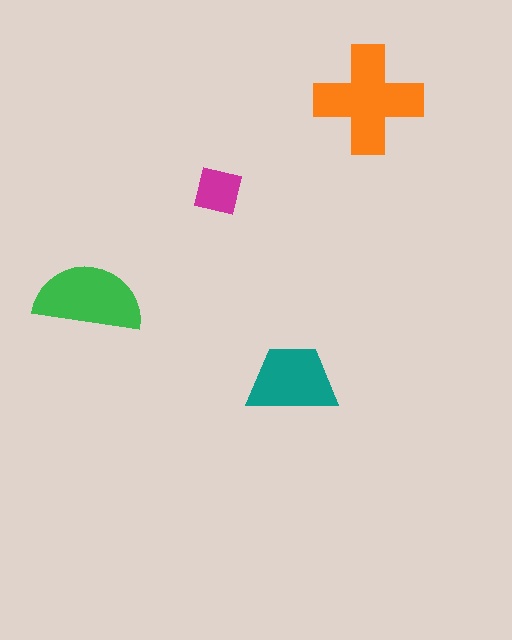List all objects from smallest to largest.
The magenta square, the teal trapezoid, the green semicircle, the orange cross.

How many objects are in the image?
There are 4 objects in the image.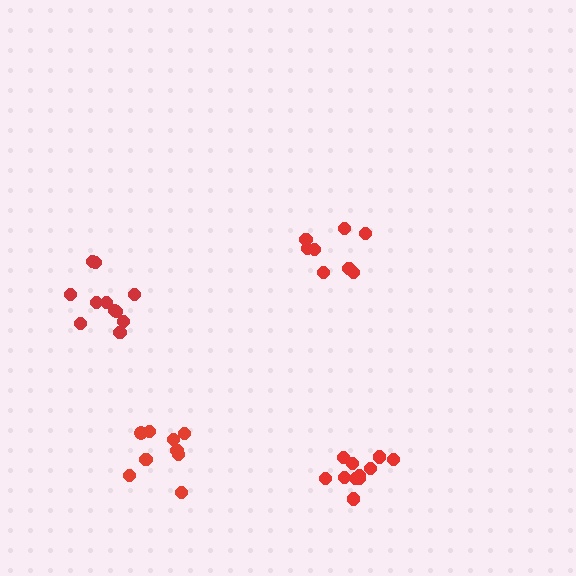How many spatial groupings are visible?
There are 4 spatial groupings.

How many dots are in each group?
Group 1: 9 dots, Group 2: 8 dots, Group 3: 11 dots, Group 4: 11 dots (39 total).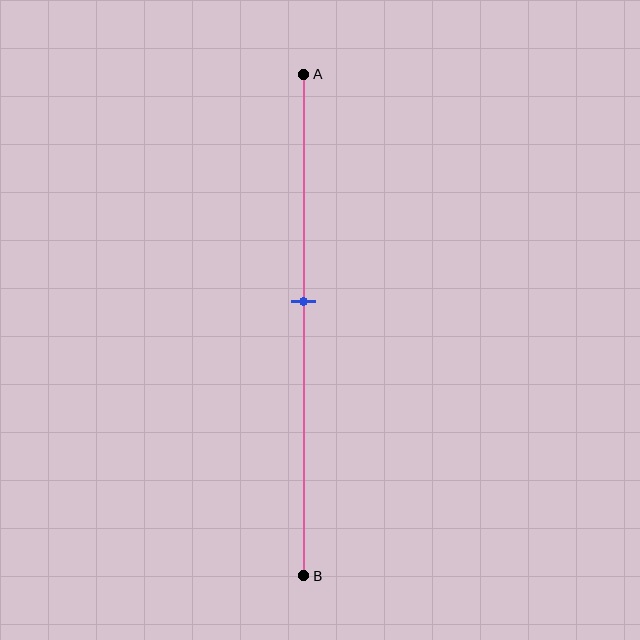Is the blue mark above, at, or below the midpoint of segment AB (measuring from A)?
The blue mark is above the midpoint of segment AB.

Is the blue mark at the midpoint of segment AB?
No, the mark is at about 45% from A, not at the 50% midpoint.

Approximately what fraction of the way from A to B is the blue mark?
The blue mark is approximately 45% of the way from A to B.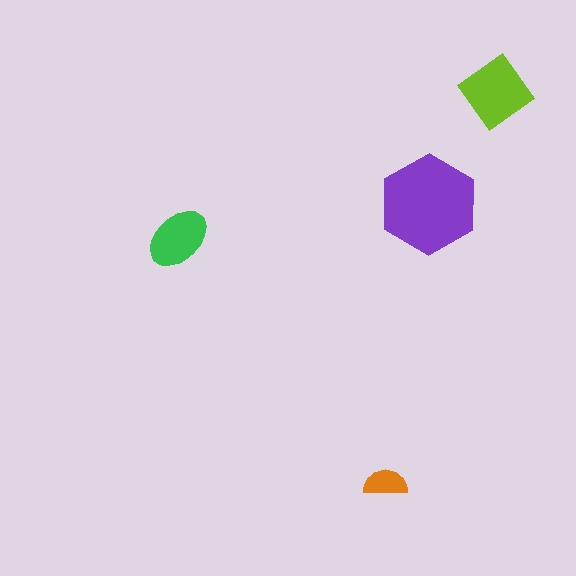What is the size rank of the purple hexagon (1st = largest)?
1st.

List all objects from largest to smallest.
The purple hexagon, the lime diamond, the green ellipse, the orange semicircle.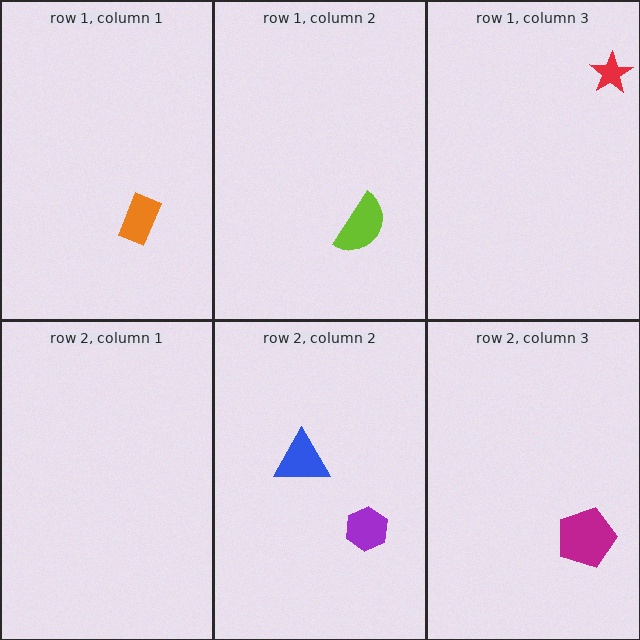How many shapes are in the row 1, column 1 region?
1.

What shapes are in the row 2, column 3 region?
The magenta pentagon.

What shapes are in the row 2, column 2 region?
The blue triangle, the purple hexagon.